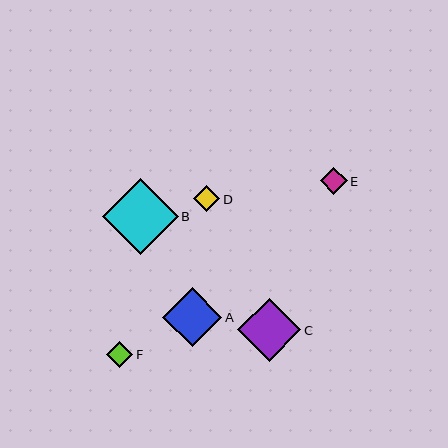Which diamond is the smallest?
Diamond F is the smallest with a size of approximately 26 pixels.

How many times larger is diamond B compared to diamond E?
Diamond B is approximately 2.9 times the size of diamond E.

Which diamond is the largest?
Diamond B is the largest with a size of approximately 76 pixels.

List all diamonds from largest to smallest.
From largest to smallest: B, C, A, E, D, F.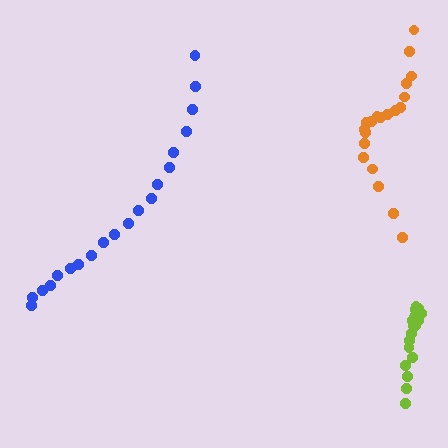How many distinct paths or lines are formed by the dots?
There are 3 distinct paths.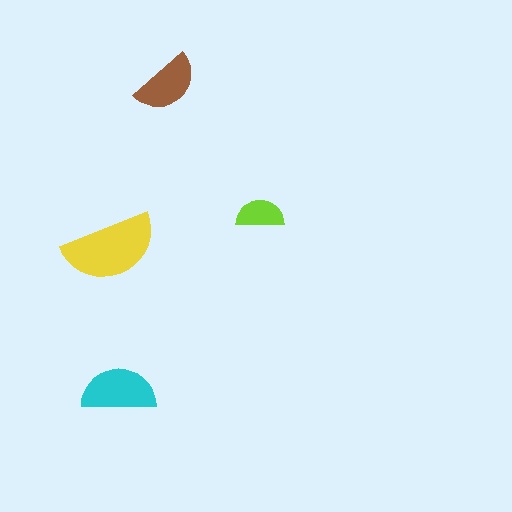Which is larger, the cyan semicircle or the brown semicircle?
The cyan one.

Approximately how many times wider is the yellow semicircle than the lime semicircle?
About 2 times wider.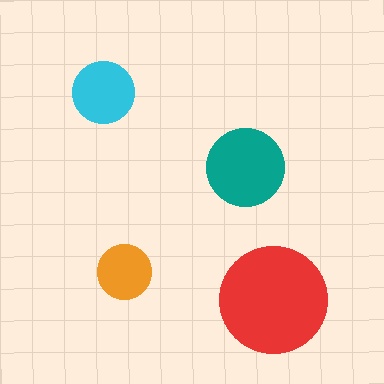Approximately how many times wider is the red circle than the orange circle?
About 2 times wider.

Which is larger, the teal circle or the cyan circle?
The teal one.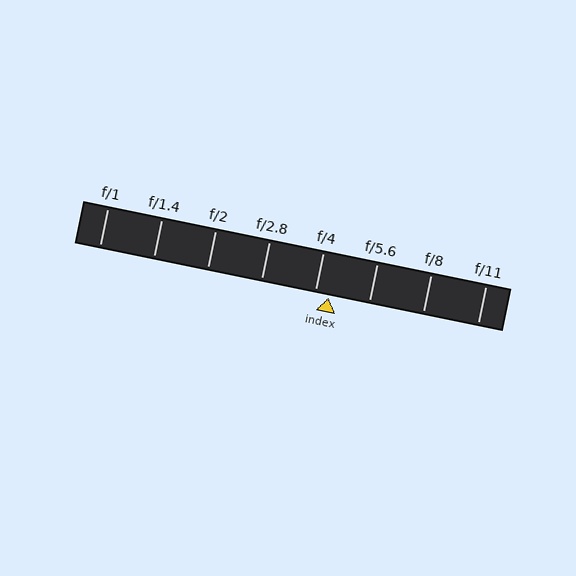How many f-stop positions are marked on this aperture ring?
There are 8 f-stop positions marked.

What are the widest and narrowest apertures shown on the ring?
The widest aperture shown is f/1 and the narrowest is f/11.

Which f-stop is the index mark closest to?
The index mark is closest to f/4.